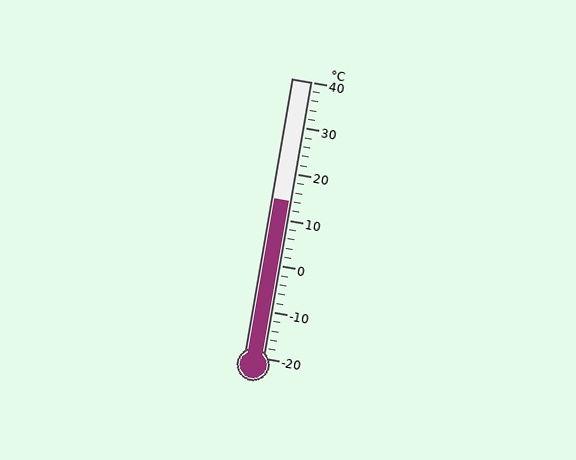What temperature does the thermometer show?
The thermometer shows approximately 14°C.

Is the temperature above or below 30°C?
The temperature is below 30°C.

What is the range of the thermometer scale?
The thermometer scale ranges from -20°C to 40°C.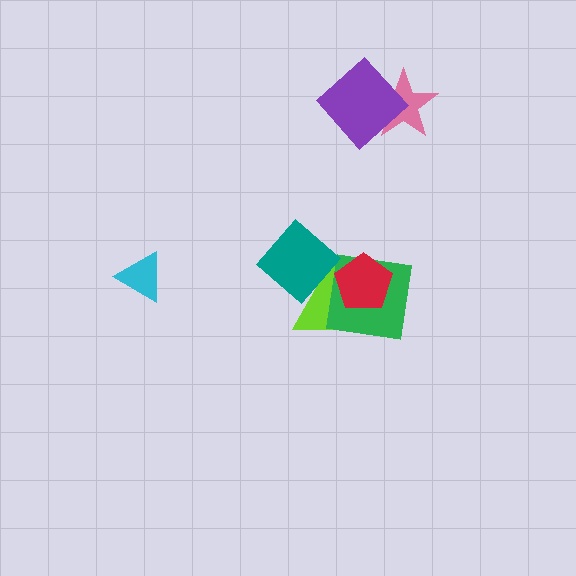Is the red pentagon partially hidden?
No, no other shape covers it.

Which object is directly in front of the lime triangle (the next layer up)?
The green square is directly in front of the lime triangle.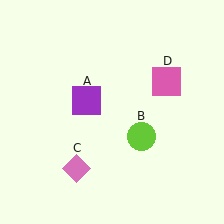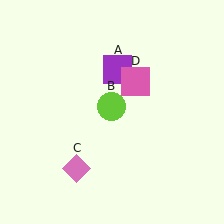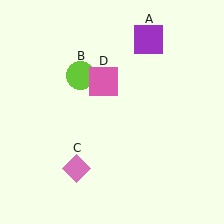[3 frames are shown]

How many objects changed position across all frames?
3 objects changed position: purple square (object A), lime circle (object B), pink square (object D).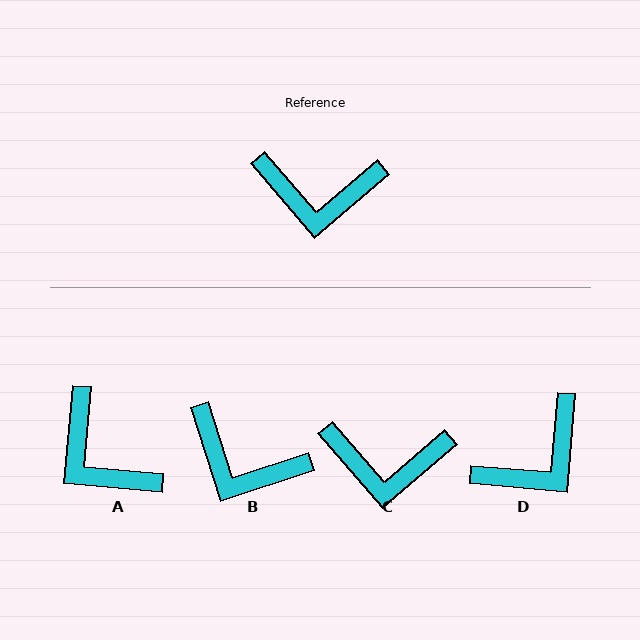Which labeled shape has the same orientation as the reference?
C.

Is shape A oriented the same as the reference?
No, it is off by about 46 degrees.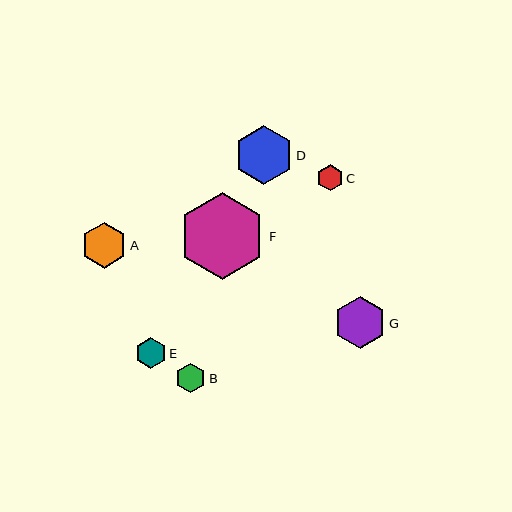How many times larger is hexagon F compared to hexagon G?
Hexagon F is approximately 1.7 times the size of hexagon G.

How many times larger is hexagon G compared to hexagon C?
Hexagon G is approximately 2.0 times the size of hexagon C.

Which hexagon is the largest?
Hexagon F is the largest with a size of approximately 87 pixels.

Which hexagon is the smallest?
Hexagon C is the smallest with a size of approximately 26 pixels.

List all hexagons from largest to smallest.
From largest to smallest: F, D, G, A, E, B, C.